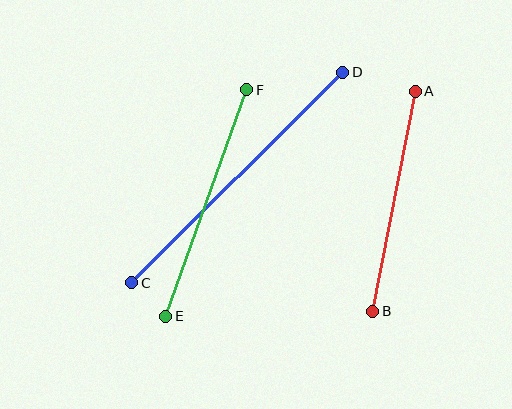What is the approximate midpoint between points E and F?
The midpoint is at approximately (206, 203) pixels.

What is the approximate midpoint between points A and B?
The midpoint is at approximately (394, 201) pixels.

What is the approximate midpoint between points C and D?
The midpoint is at approximately (237, 177) pixels.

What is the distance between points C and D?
The distance is approximately 298 pixels.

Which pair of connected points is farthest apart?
Points C and D are farthest apart.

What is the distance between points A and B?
The distance is approximately 224 pixels.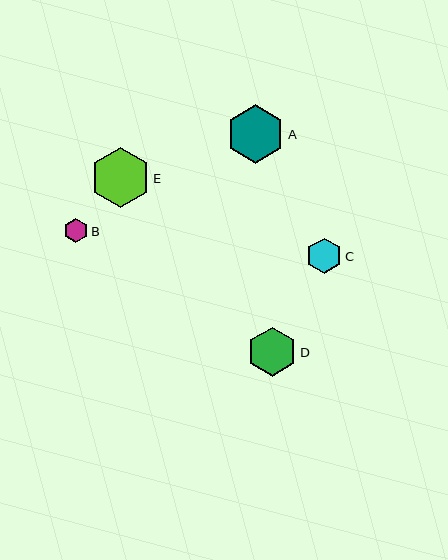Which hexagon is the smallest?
Hexagon B is the smallest with a size of approximately 25 pixels.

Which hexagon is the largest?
Hexagon E is the largest with a size of approximately 60 pixels.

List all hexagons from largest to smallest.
From largest to smallest: E, A, D, C, B.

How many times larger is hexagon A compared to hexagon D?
Hexagon A is approximately 1.2 times the size of hexagon D.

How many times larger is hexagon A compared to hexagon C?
Hexagon A is approximately 1.7 times the size of hexagon C.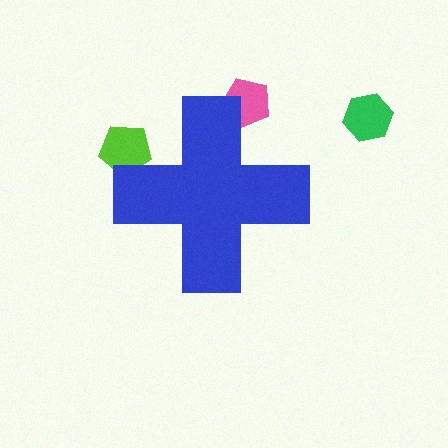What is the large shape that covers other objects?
A blue cross.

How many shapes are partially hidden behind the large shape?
2 shapes are partially hidden.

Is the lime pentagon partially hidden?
Yes, the lime pentagon is partially hidden behind the blue cross.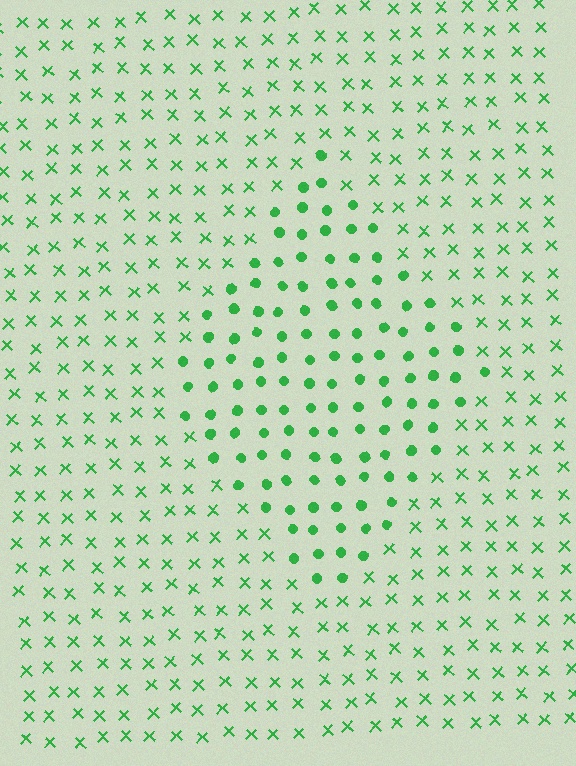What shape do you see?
I see a diamond.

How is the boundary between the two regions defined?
The boundary is defined by a change in element shape: circles inside vs. X marks outside. All elements share the same color and spacing.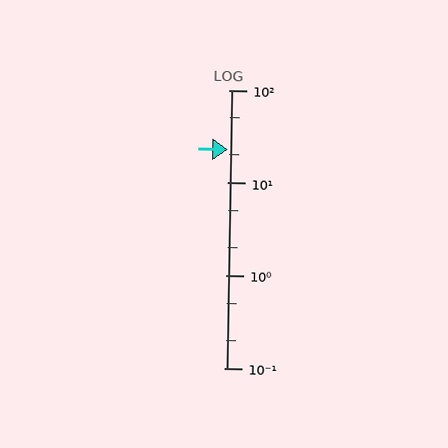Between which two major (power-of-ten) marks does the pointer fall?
The pointer is between 10 and 100.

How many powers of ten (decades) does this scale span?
The scale spans 3 decades, from 0.1 to 100.